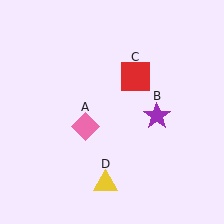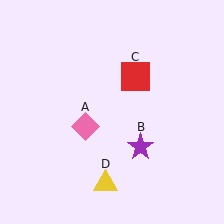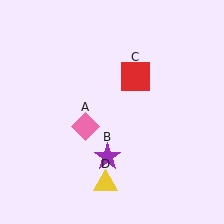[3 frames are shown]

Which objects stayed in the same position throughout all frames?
Pink diamond (object A) and red square (object C) and yellow triangle (object D) remained stationary.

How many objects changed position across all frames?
1 object changed position: purple star (object B).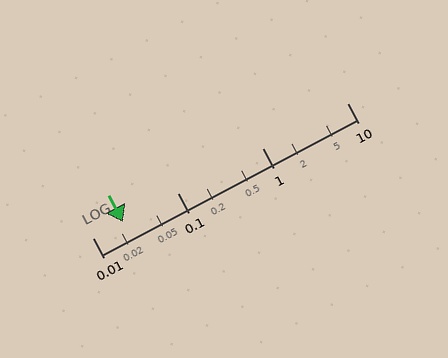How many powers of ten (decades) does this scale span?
The scale spans 3 decades, from 0.01 to 10.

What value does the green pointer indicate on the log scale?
The pointer indicates approximately 0.023.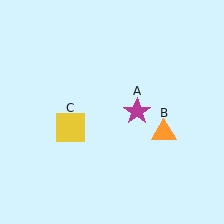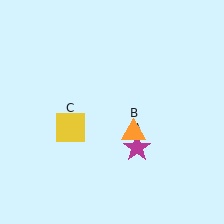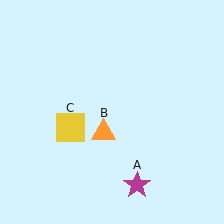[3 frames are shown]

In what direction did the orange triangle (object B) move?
The orange triangle (object B) moved left.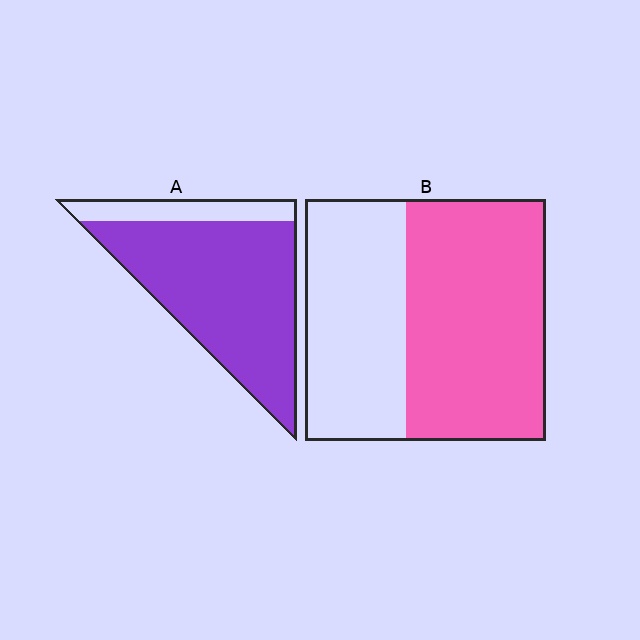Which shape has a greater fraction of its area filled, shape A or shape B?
Shape A.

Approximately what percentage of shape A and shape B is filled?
A is approximately 85% and B is approximately 60%.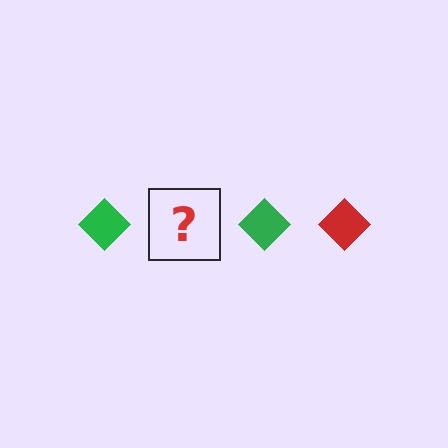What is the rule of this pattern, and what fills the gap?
The rule is that the pattern cycles through green, red diamonds. The gap should be filled with a red diamond.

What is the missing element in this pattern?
The missing element is a red diamond.